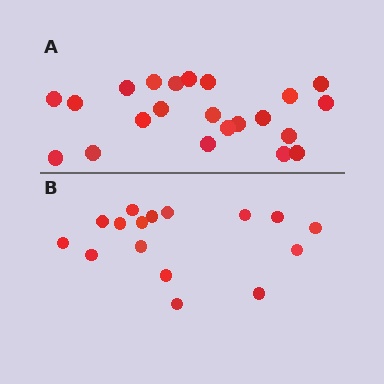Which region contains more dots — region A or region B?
Region A (the top region) has more dots.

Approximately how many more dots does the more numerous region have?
Region A has about 6 more dots than region B.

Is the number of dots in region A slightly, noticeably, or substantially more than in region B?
Region A has noticeably more, but not dramatically so. The ratio is roughly 1.4 to 1.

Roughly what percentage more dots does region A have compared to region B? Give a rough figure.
About 40% more.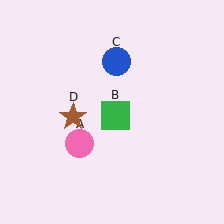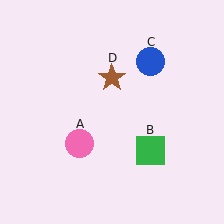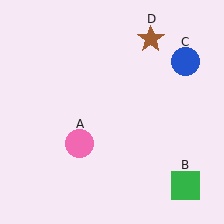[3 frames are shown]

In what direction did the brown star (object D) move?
The brown star (object D) moved up and to the right.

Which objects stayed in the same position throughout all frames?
Pink circle (object A) remained stationary.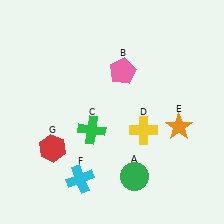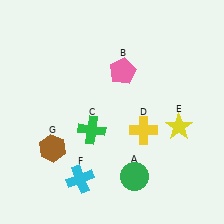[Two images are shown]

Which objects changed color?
E changed from orange to yellow. G changed from red to brown.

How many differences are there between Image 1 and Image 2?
There are 2 differences between the two images.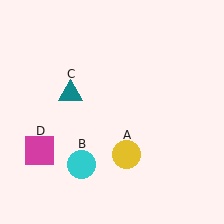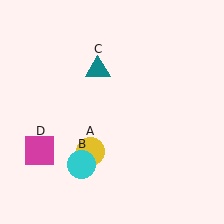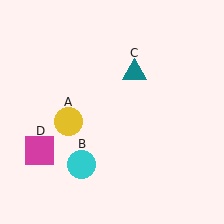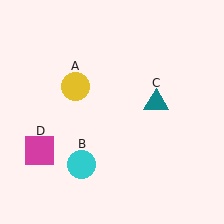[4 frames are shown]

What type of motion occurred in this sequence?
The yellow circle (object A), teal triangle (object C) rotated clockwise around the center of the scene.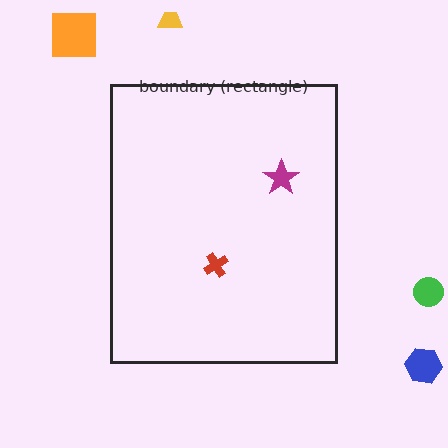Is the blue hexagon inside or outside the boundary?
Outside.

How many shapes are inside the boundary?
2 inside, 4 outside.